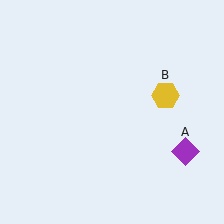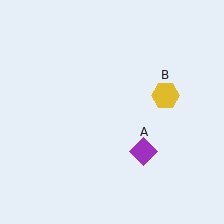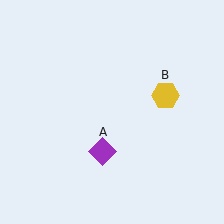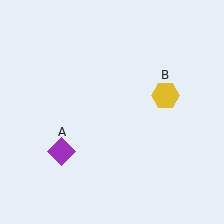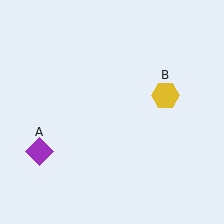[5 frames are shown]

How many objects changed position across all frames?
1 object changed position: purple diamond (object A).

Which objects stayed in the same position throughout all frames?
Yellow hexagon (object B) remained stationary.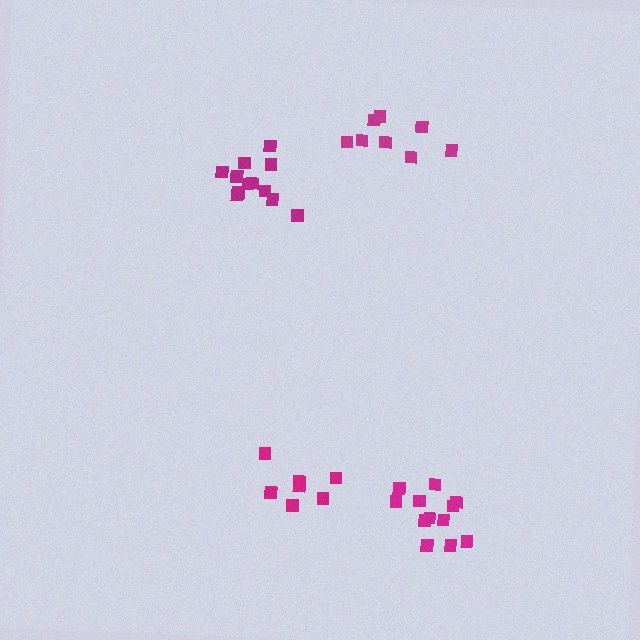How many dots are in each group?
Group 1: 12 dots, Group 2: 7 dots, Group 3: 8 dots, Group 4: 12 dots (39 total).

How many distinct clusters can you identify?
There are 4 distinct clusters.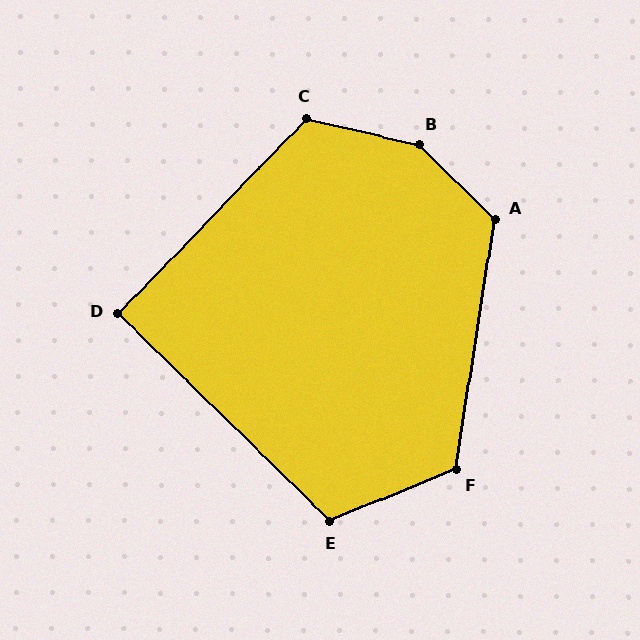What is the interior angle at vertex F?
Approximately 122 degrees (obtuse).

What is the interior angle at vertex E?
Approximately 113 degrees (obtuse).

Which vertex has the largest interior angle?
B, at approximately 148 degrees.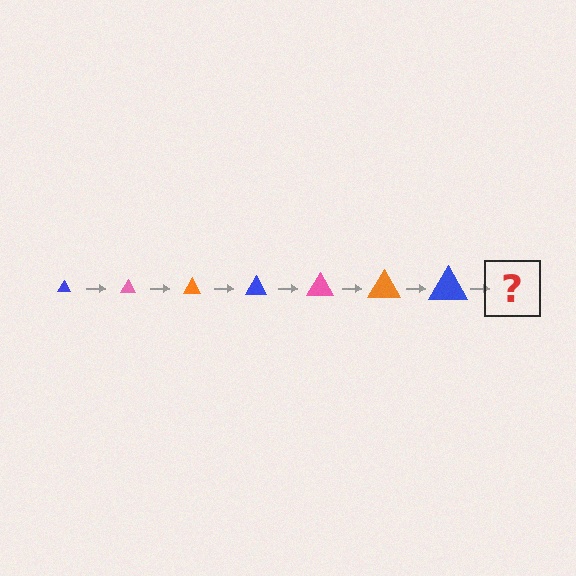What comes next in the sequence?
The next element should be a pink triangle, larger than the previous one.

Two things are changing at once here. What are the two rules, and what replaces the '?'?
The two rules are that the triangle grows larger each step and the color cycles through blue, pink, and orange. The '?' should be a pink triangle, larger than the previous one.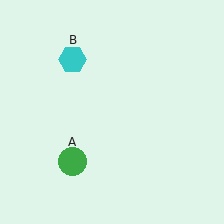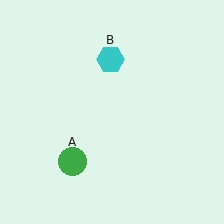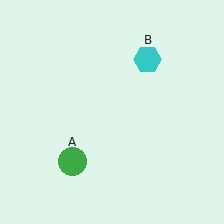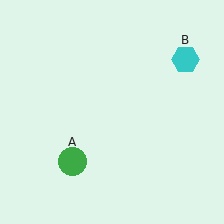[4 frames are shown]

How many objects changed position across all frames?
1 object changed position: cyan hexagon (object B).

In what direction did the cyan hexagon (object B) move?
The cyan hexagon (object B) moved right.